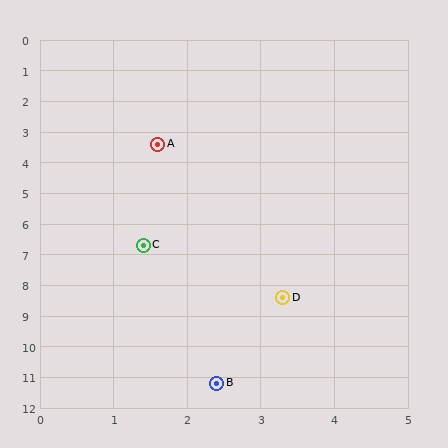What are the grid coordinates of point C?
Point C is at approximately (1.4, 6.7).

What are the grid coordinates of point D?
Point D is at approximately (3.3, 8.4).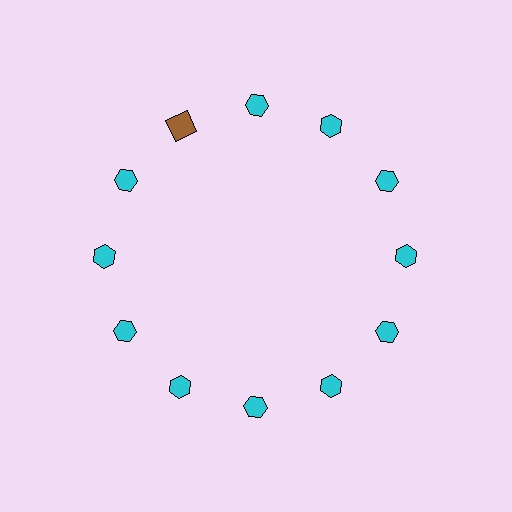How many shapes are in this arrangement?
There are 12 shapes arranged in a ring pattern.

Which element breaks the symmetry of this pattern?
The brown square at roughly the 11 o'clock position breaks the symmetry. All other shapes are cyan hexagons.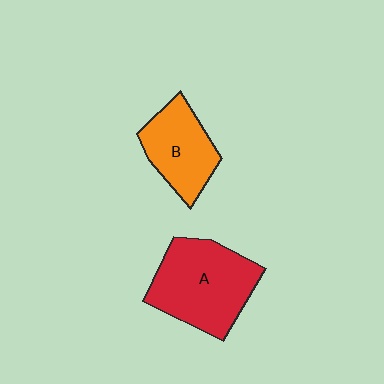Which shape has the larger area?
Shape A (red).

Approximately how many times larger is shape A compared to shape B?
Approximately 1.5 times.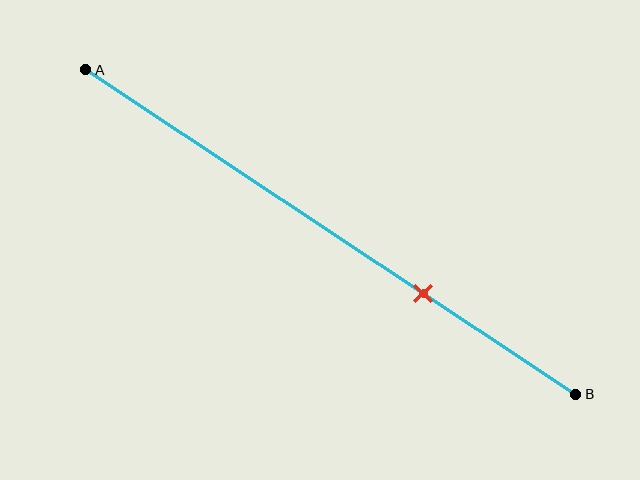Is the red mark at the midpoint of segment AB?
No, the mark is at about 70% from A, not at the 50% midpoint.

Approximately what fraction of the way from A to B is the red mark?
The red mark is approximately 70% of the way from A to B.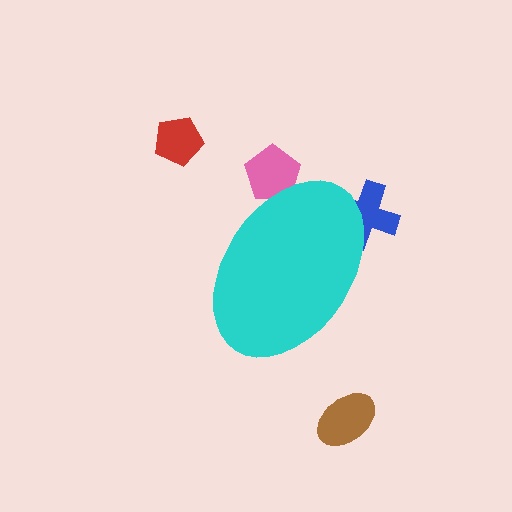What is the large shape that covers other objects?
A cyan ellipse.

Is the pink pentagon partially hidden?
Yes, the pink pentagon is partially hidden behind the cyan ellipse.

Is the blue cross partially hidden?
Yes, the blue cross is partially hidden behind the cyan ellipse.